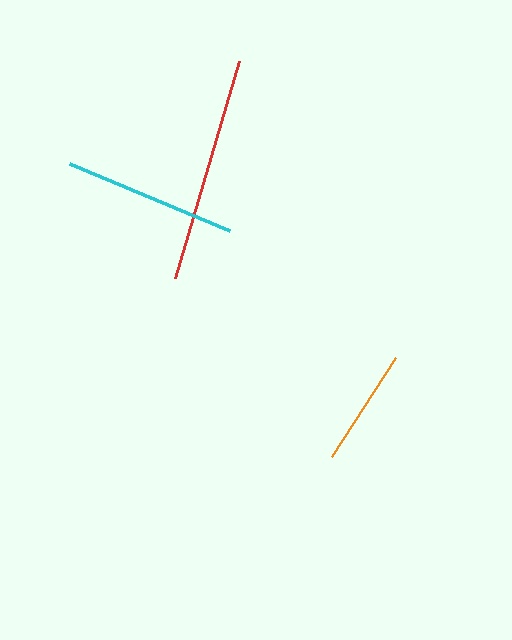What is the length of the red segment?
The red segment is approximately 226 pixels long.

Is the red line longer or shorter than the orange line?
The red line is longer than the orange line.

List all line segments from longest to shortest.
From longest to shortest: red, cyan, orange.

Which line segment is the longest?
The red line is the longest at approximately 226 pixels.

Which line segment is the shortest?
The orange line is the shortest at approximately 118 pixels.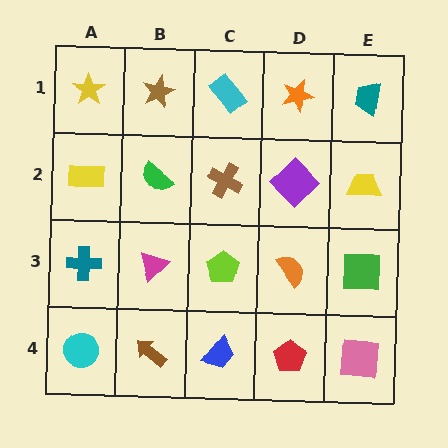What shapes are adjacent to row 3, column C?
A brown cross (row 2, column C), a blue trapezoid (row 4, column C), a magenta triangle (row 3, column B), an orange semicircle (row 3, column D).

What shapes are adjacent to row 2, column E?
A teal trapezoid (row 1, column E), a green square (row 3, column E), a purple diamond (row 2, column D).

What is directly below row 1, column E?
A yellow trapezoid.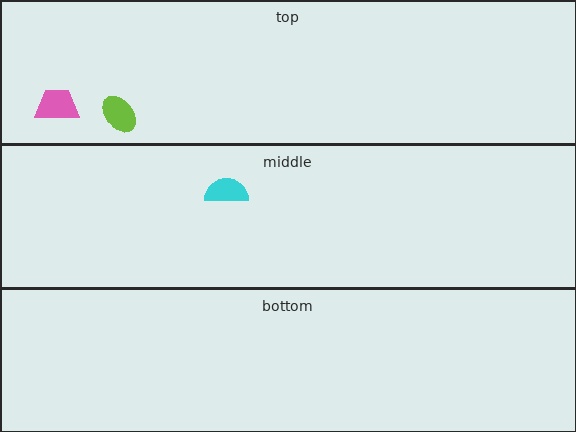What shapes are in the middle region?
The cyan semicircle.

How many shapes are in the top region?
2.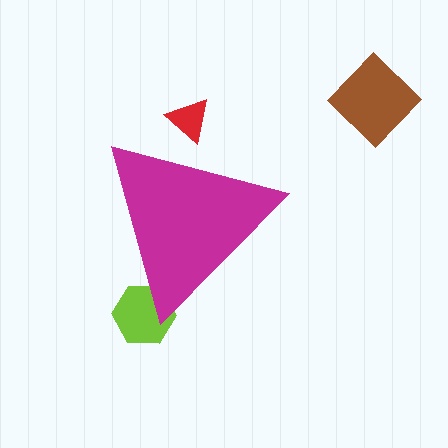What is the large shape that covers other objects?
A magenta triangle.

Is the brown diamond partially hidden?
No, the brown diamond is fully visible.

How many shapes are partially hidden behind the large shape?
2 shapes are partially hidden.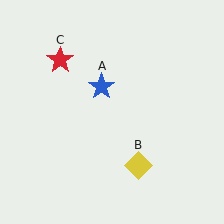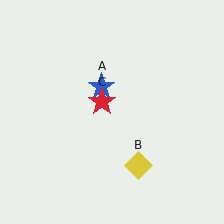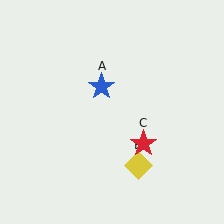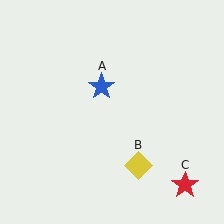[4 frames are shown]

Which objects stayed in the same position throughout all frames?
Blue star (object A) and yellow diamond (object B) remained stationary.